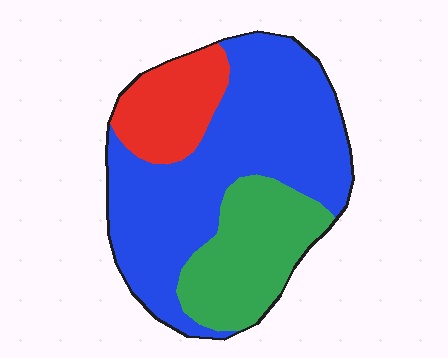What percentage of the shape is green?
Green takes up about one quarter (1/4) of the shape.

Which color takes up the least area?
Red, at roughly 15%.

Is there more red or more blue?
Blue.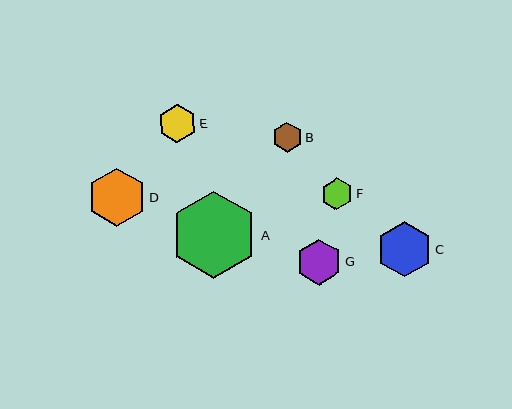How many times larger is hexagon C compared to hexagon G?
Hexagon C is approximately 1.2 times the size of hexagon G.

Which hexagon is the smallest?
Hexagon B is the smallest with a size of approximately 30 pixels.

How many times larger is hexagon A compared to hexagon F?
Hexagon A is approximately 2.8 times the size of hexagon F.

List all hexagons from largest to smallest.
From largest to smallest: A, D, C, G, E, F, B.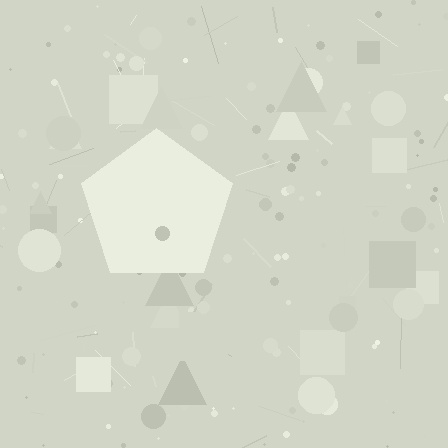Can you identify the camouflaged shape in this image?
The camouflaged shape is a pentagon.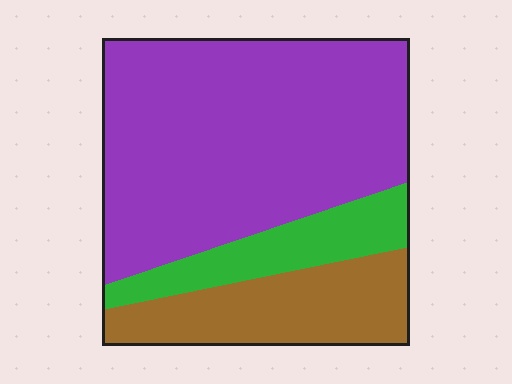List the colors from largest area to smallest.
From largest to smallest: purple, brown, green.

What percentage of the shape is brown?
Brown covers roughly 20% of the shape.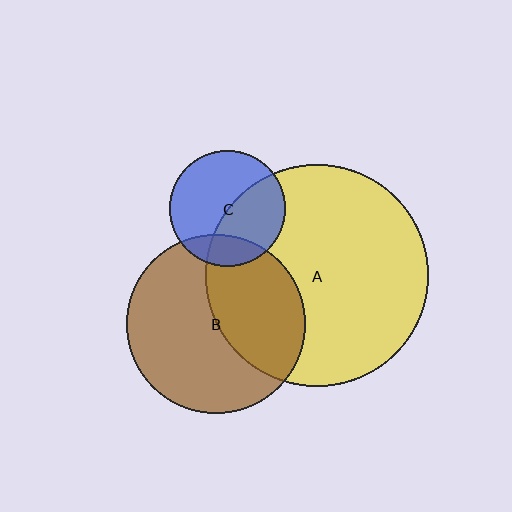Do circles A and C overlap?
Yes.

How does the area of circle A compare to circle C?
Approximately 3.7 times.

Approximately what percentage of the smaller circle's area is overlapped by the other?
Approximately 45%.